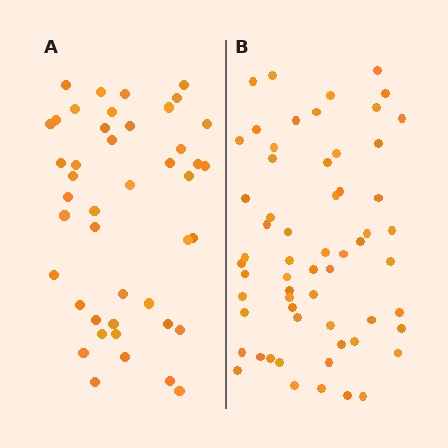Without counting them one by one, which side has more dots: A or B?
Region B (the right region) has more dots.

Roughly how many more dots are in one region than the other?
Region B has approximately 15 more dots than region A.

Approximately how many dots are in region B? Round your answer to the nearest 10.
About 60 dots.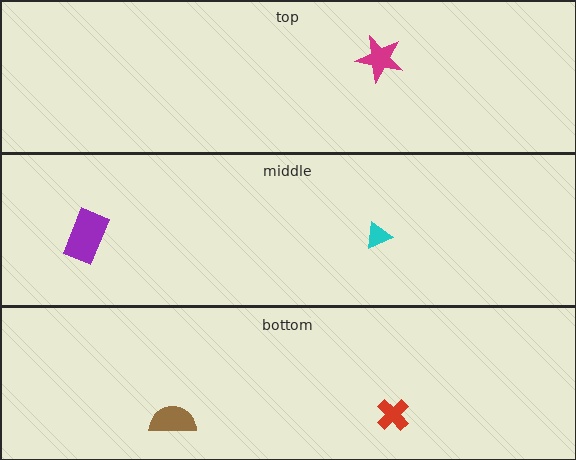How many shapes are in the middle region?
2.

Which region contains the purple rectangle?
The middle region.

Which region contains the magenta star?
The top region.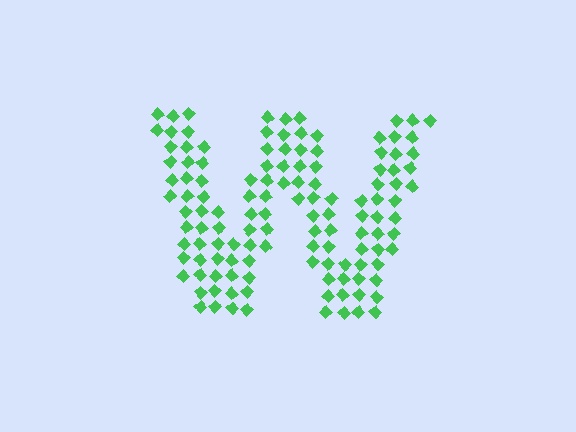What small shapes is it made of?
It is made of small diamonds.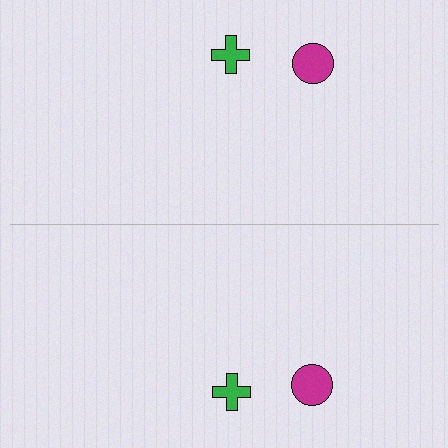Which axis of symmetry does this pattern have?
The pattern has a horizontal axis of symmetry running through the center of the image.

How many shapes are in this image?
There are 4 shapes in this image.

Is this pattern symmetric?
Yes, this pattern has bilateral (reflection) symmetry.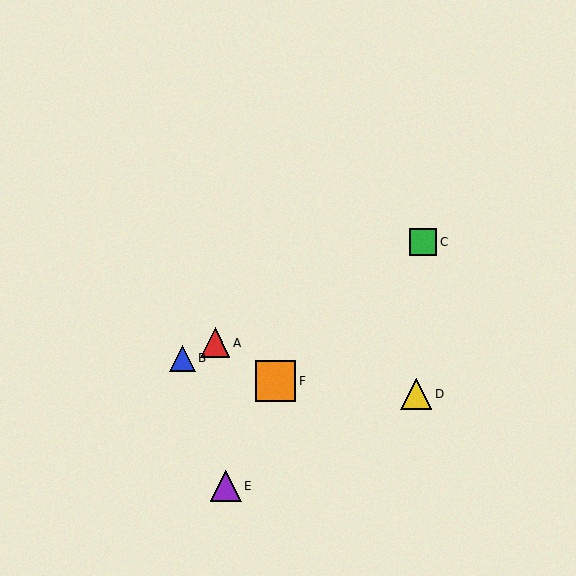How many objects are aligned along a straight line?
3 objects (A, B, C) are aligned along a straight line.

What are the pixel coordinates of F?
Object F is at (276, 381).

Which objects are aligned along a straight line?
Objects A, B, C are aligned along a straight line.